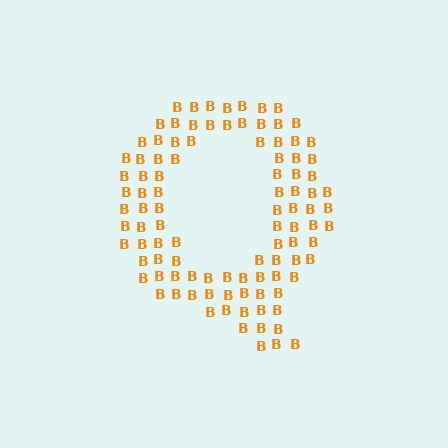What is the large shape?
The large shape is the letter Q.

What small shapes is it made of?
It is made of small letter B's.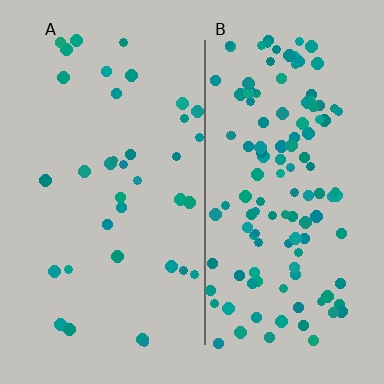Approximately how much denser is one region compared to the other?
Approximately 3.5× — region B over region A.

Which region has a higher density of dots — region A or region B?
B (the right).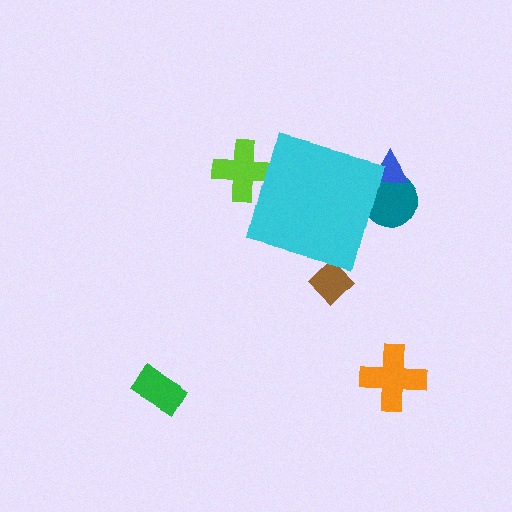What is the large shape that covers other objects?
A cyan diamond.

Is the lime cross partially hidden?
Yes, the lime cross is partially hidden behind the cyan diamond.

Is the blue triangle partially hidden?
Yes, the blue triangle is partially hidden behind the cyan diamond.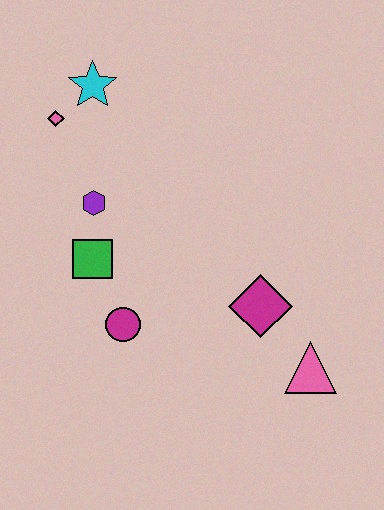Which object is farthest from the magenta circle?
The cyan star is farthest from the magenta circle.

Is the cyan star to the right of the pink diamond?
Yes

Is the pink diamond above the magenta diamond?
Yes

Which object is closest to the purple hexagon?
The green square is closest to the purple hexagon.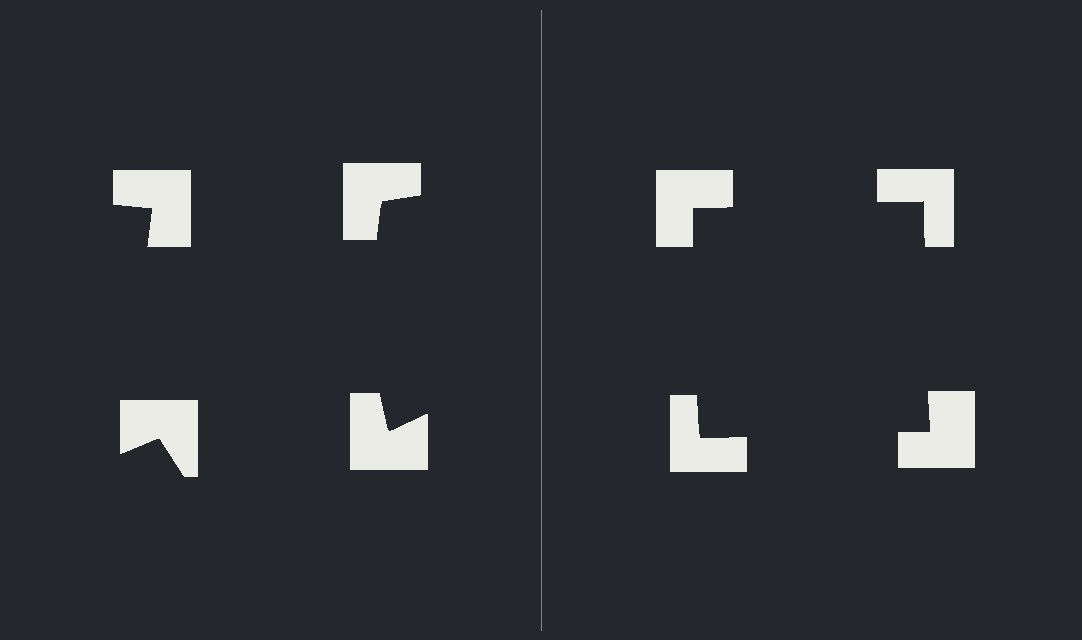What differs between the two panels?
The notched squares are positioned identically on both sides; only the wedge orientations differ. On the right they align to a square; on the left they are misaligned.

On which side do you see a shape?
An illusory square appears on the right side. On the left side the wedge cuts are rotated, so no coherent shape forms.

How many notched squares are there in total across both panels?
8 — 4 on each side.